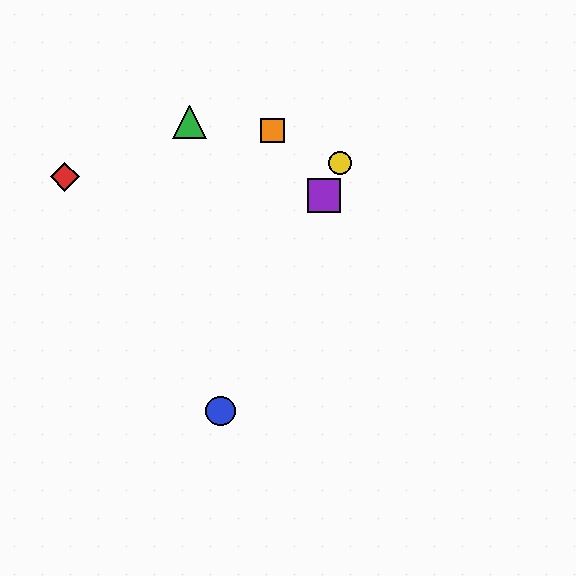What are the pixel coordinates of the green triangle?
The green triangle is at (189, 122).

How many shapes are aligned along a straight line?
3 shapes (the blue circle, the yellow circle, the purple square) are aligned along a straight line.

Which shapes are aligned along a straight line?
The blue circle, the yellow circle, the purple square are aligned along a straight line.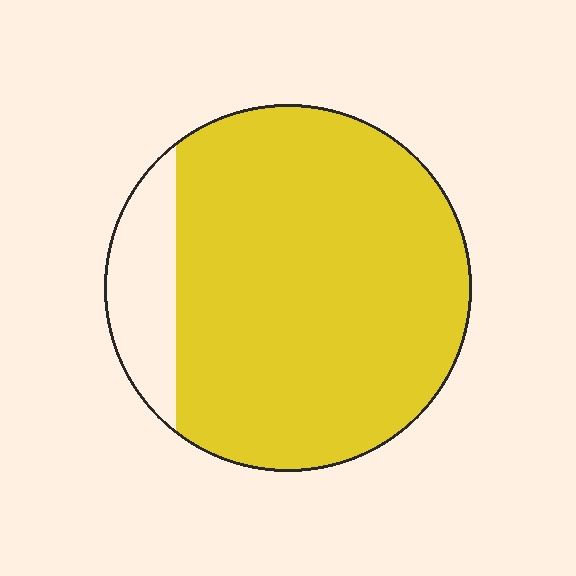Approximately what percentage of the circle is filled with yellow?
Approximately 85%.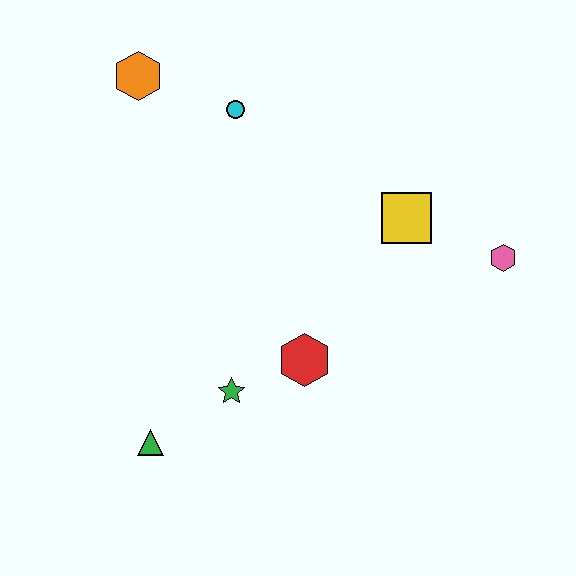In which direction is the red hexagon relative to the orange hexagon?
The red hexagon is below the orange hexagon.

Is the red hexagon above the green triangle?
Yes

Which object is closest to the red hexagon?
The green star is closest to the red hexagon.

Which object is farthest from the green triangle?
The pink hexagon is farthest from the green triangle.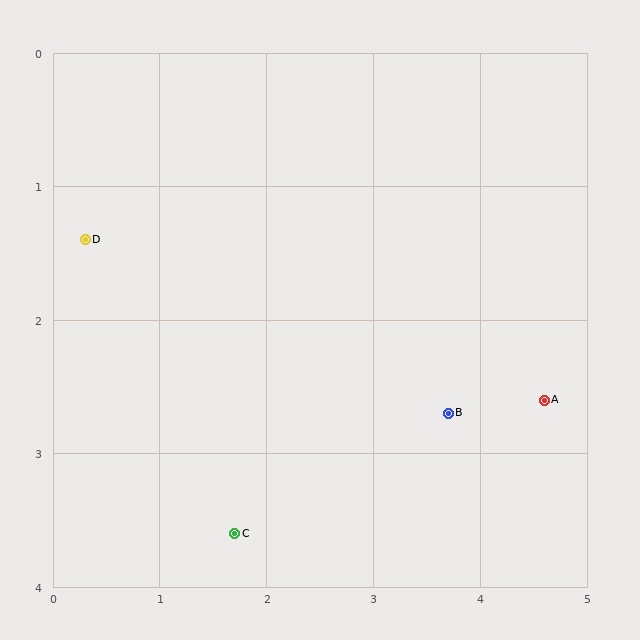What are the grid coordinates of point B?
Point B is at approximately (3.7, 2.7).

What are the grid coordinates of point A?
Point A is at approximately (4.6, 2.6).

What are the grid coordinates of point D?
Point D is at approximately (0.3, 1.4).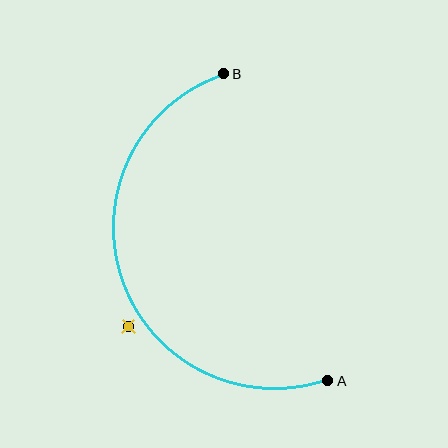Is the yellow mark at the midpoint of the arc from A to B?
No — the yellow mark does not lie on the arc at all. It sits slightly outside the curve.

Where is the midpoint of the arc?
The arc midpoint is the point on the curve farthest from the straight line joining A and B. It sits to the left of that line.